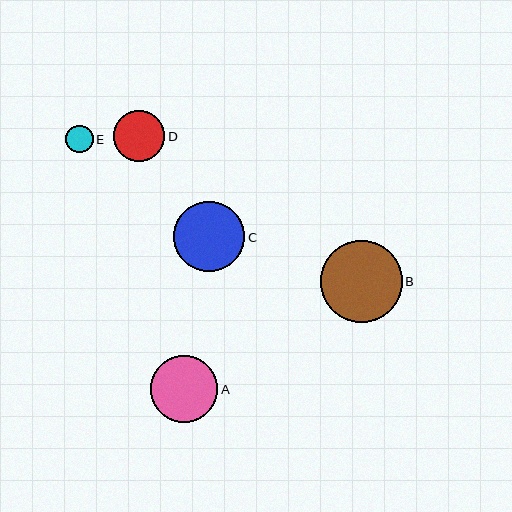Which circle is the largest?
Circle B is the largest with a size of approximately 82 pixels.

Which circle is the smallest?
Circle E is the smallest with a size of approximately 27 pixels.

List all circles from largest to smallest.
From largest to smallest: B, C, A, D, E.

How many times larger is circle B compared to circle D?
Circle B is approximately 1.6 times the size of circle D.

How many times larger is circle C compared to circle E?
Circle C is approximately 2.6 times the size of circle E.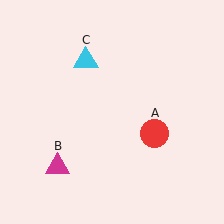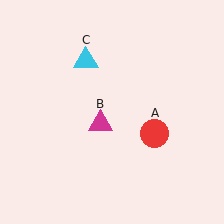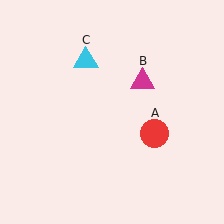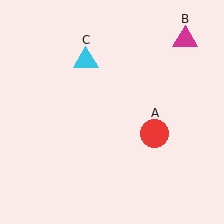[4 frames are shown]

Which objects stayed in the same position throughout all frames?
Red circle (object A) and cyan triangle (object C) remained stationary.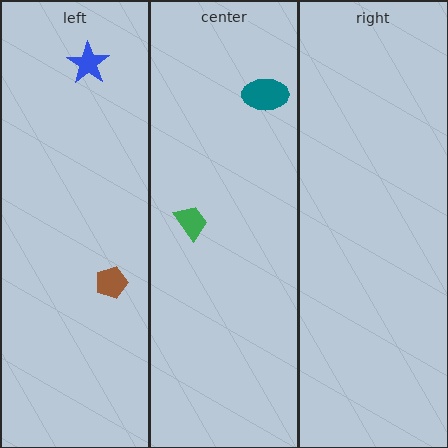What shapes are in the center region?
The green trapezoid, the teal ellipse.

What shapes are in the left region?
The brown pentagon, the blue star.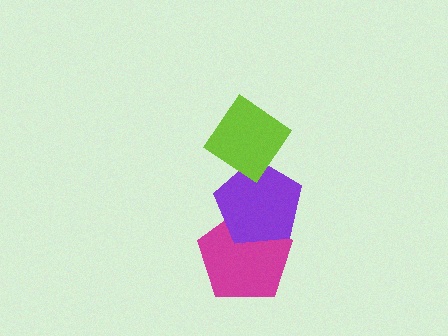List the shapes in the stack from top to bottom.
From top to bottom: the lime diamond, the purple pentagon, the magenta pentagon.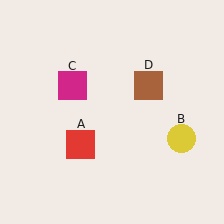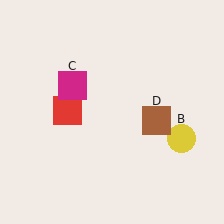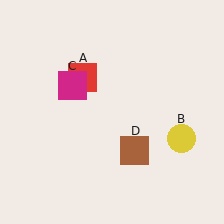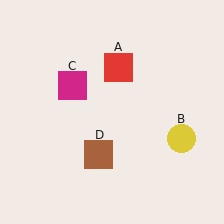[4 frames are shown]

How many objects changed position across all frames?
2 objects changed position: red square (object A), brown square (object D).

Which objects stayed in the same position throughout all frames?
Yellow circle (object B) and magenta square (object C) remained stationary.